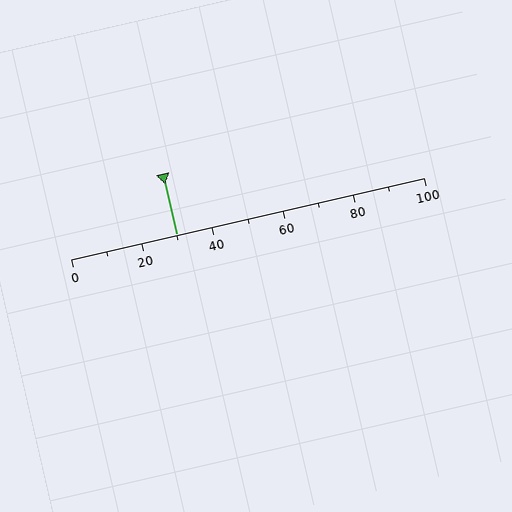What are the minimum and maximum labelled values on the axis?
The axis runs from 0 to 100.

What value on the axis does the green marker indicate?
The marker indicates approximately 30.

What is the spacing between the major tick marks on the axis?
The major ticks are spaced 20 apart.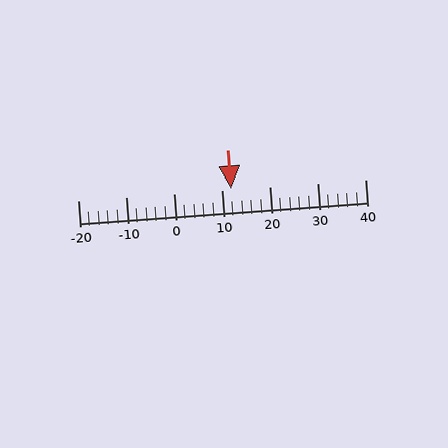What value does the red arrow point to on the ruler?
The red arrow points to approximately 12.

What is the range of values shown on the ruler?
The ruler shows values from -20 to 40.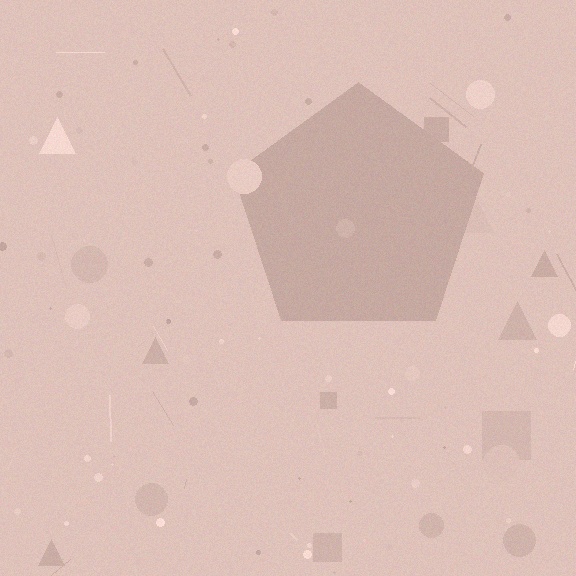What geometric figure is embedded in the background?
A pentagon is embedded in the background.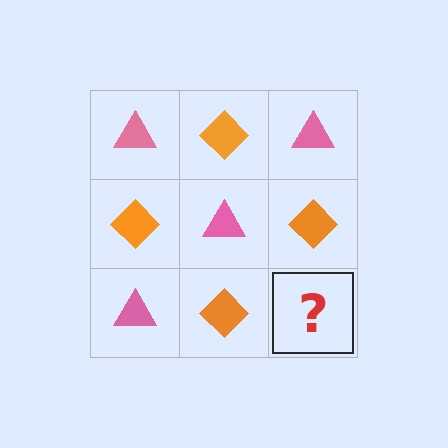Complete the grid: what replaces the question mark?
The question mark should be replaced with a pink triangle.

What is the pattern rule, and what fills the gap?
The rule is that it alternates pink triangle and orange diamond in a checkerboard pattern. The gap should be filled with a pink triangle.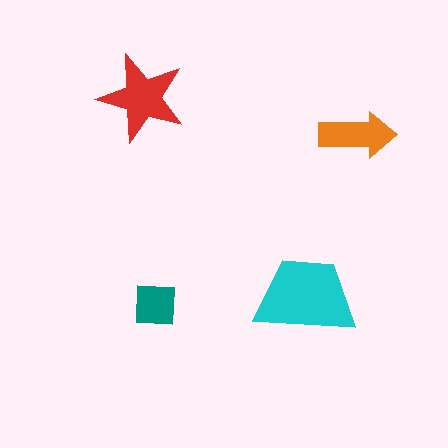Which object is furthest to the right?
The orange arrow is rightmost.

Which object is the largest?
The cyan trapezoid.